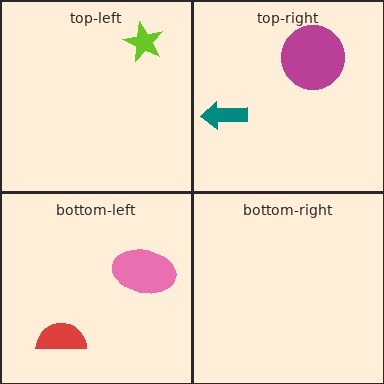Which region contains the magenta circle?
The top-right region.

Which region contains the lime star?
The top-left region.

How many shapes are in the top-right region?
2.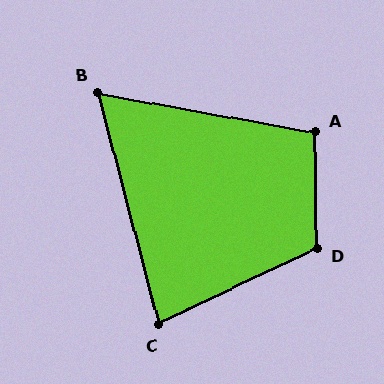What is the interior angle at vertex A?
Approximately 101 degrees (obtuse).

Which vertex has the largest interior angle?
D, at approximately 115 degrees.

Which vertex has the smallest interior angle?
B, at approximately 65 degrees.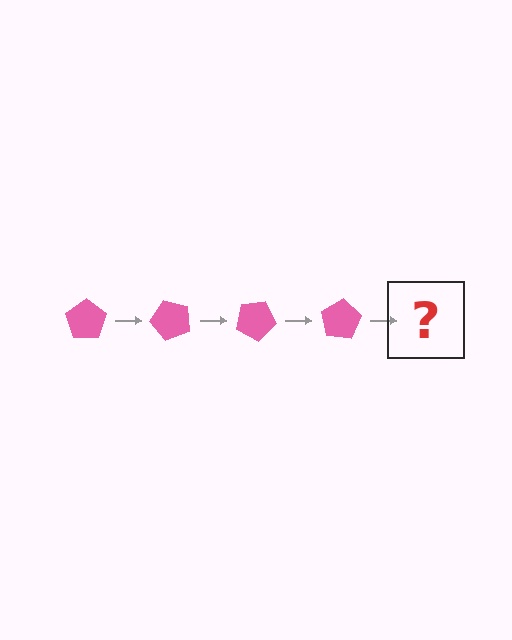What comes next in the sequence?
The next element should be a pink pentagon rotated 200 degrees.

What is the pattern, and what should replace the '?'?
The pattern is that the pentagon rotates 50 degrees each step. The '?' should be a pink pentagon rotated 200 degrees.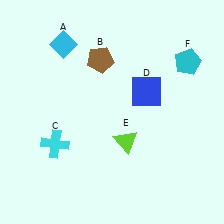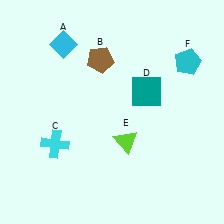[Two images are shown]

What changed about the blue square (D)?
In Image 1, D is blue. In Image 2, it changed to teal.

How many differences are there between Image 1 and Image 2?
There is 1 difference between the two images.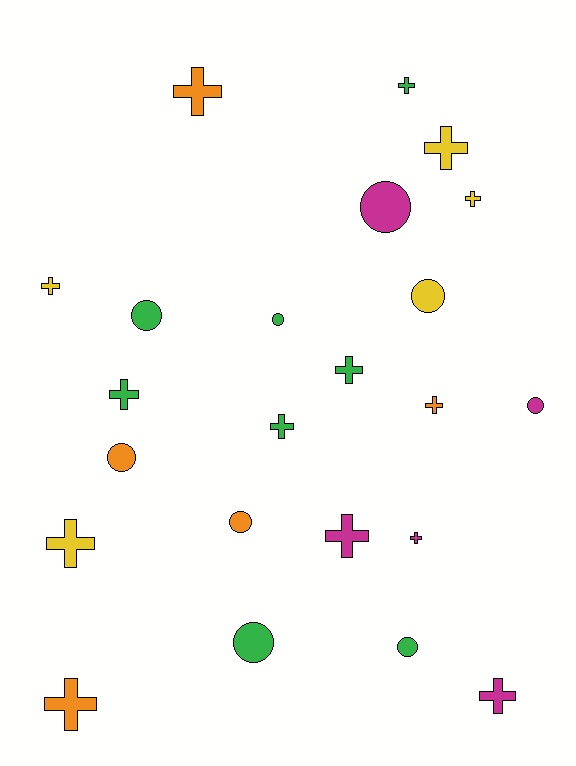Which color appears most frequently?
Green, with 8 objects.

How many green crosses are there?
There are 4 green crosses.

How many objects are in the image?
There are 23 objects.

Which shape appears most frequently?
Cross, with 14 objects.